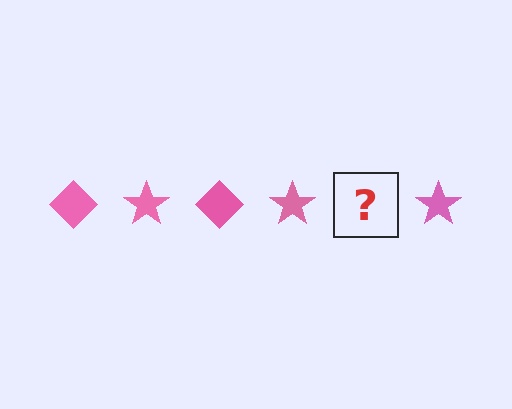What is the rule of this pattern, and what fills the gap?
The rule is that the pattern cycles through diamond, star shapes in pink. The gap should be filled with a pink diamond.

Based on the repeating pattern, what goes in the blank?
The blank should be a pink diamond.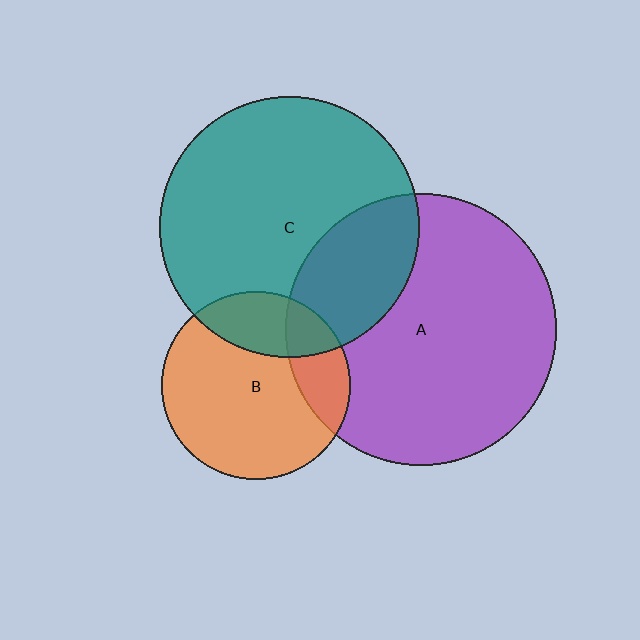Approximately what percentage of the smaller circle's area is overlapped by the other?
Approximately 20%.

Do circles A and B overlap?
Yes.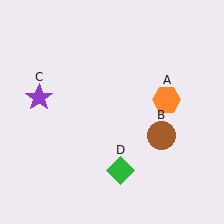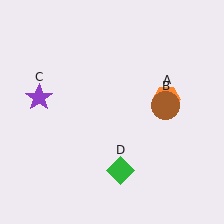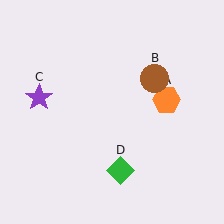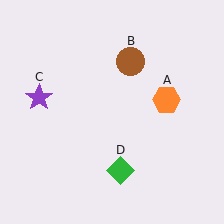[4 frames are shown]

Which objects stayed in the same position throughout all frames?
Orange hexagon (object A) and purple star (object C) and green diamond (object D) remained stationary.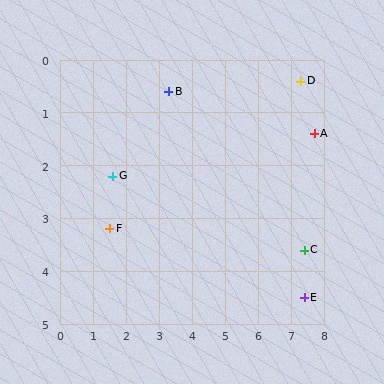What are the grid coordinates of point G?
Point G is at approximately (1.6, 2.2).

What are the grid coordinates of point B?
Point B is at approximately (3.3, 0.6).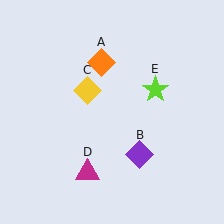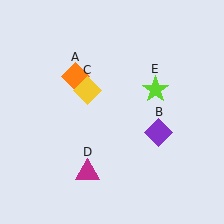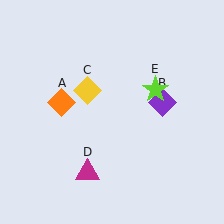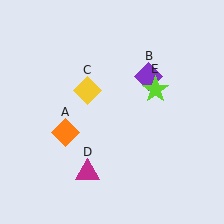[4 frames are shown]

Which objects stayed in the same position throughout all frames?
Yellow diamond (object C) and magenta triangle (object D) and lime star (object E) remained stationary.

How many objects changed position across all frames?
2 objects changed position: orange diamond (object A), purple diamond (object B).